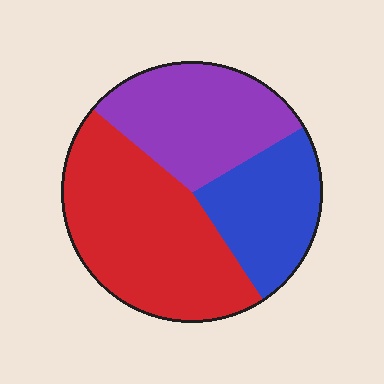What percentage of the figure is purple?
Purple takes up between a sixth and a third of the figure.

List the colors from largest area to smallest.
From largest to smallest: red, purple, blue.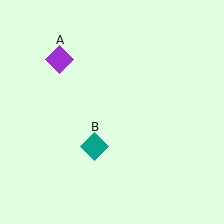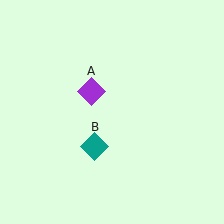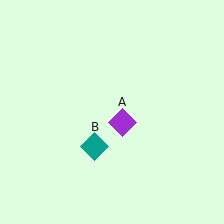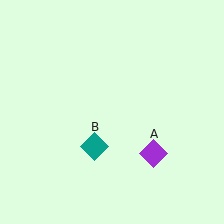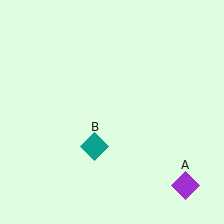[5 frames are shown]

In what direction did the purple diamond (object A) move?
The purple diamond (object A) moved down and to the right.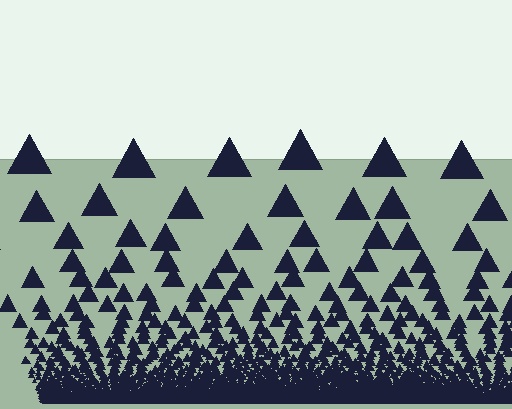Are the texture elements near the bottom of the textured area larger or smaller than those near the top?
Smaller. The gradient is inverted — elements near the bottom are smaller and denser.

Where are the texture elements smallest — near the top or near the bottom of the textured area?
Near the bottom.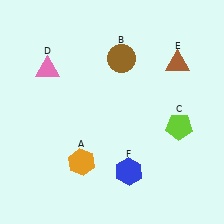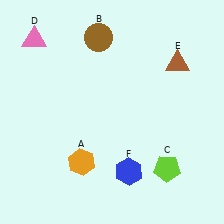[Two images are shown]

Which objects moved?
The objects that moved are: the brown circle (B), the lime pentagon (C), the pink triangle (D).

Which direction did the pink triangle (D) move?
The pink triangle (D) moved up.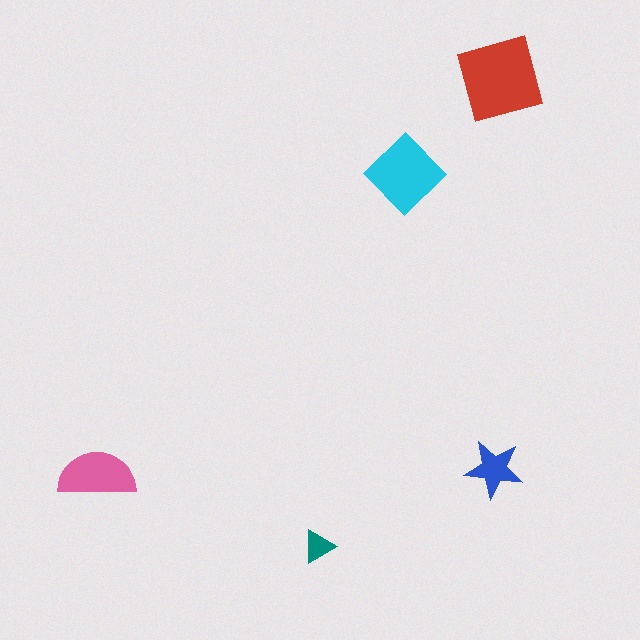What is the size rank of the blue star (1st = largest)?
4th.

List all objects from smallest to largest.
The teal triangle, the blue star, the pink semicircle, the cyan diamond, the red diamond.